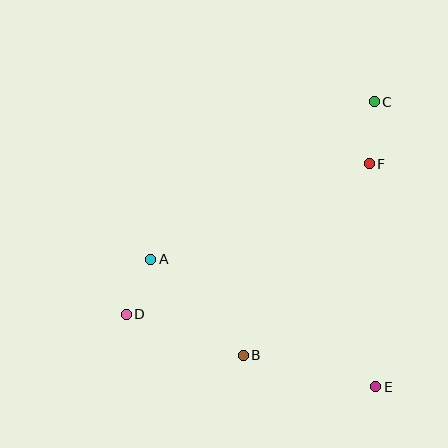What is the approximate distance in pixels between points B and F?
The distance between B and F is approximately 230 pixels.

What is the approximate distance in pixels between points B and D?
The distance between B and D is approximately 124 pixels.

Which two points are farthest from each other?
Points C and D are farthest from each other.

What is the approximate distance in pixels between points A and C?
The distance between A and C is approximately 274 pixels.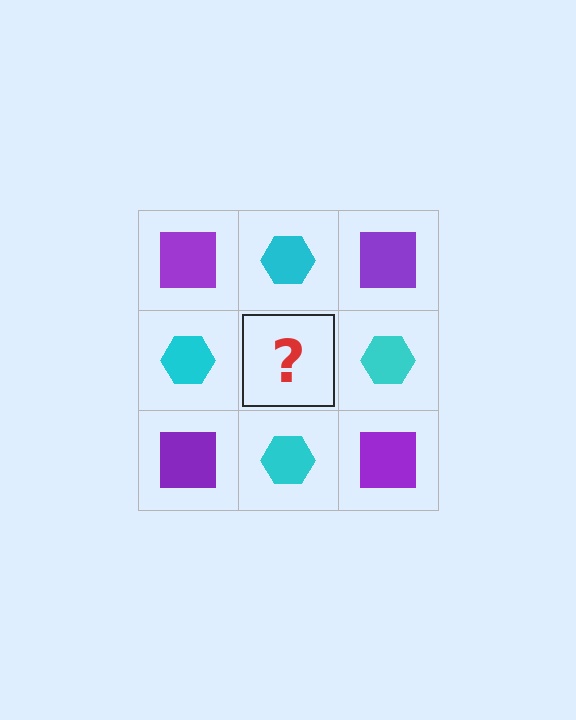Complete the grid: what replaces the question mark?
The question mark should be replaced with a purple square.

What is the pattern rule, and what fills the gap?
The rule is that it alternates purple square and cyan hexagon in a checkerboard pattern. The gap should be filled with a purple square.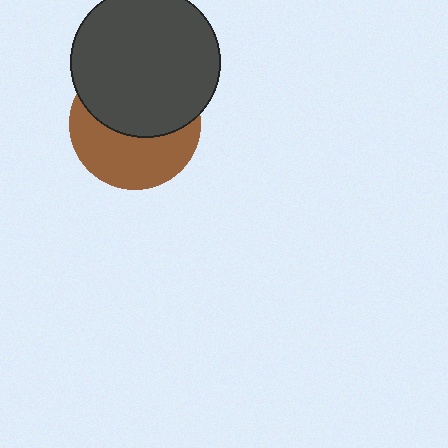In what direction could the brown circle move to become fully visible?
The brown circle could move down. That would shift it out from behind the dark gray circle entirely.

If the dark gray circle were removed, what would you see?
You would see the complete brown circle.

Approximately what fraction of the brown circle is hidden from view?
Roughly 52% of the brown circle is hidden behind the dark gray circle.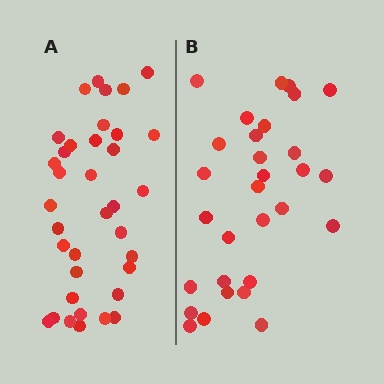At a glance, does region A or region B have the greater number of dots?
Region A (the left region) has more dots.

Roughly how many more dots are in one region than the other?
Region A has about 6 more dots than region B.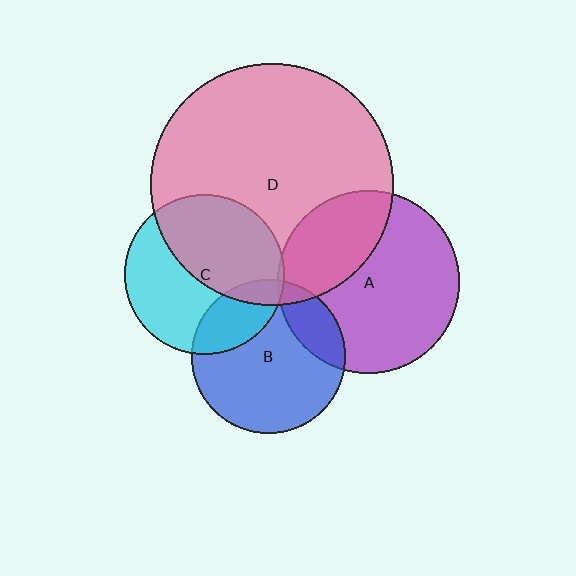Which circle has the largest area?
Circle D (pink).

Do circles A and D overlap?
Yes.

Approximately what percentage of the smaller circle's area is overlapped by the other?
Approximately 30%.